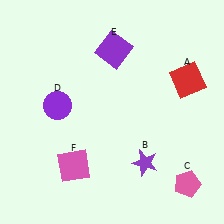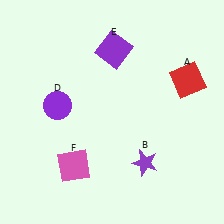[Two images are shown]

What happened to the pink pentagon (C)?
The pink pentagon (C) was removed in Image 2. It was in the bottom-right area of Image 1.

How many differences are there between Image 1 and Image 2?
There is 1 difference between the two images.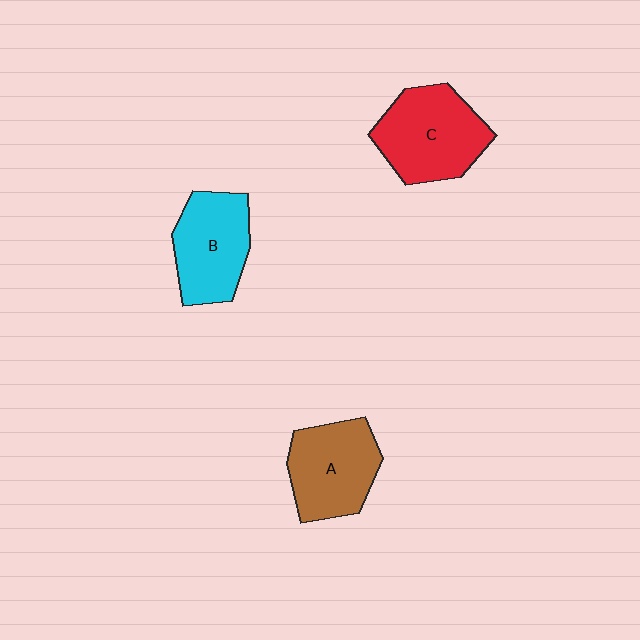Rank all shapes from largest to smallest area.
From largest to smallest: C (red), A (brown), B (cyan).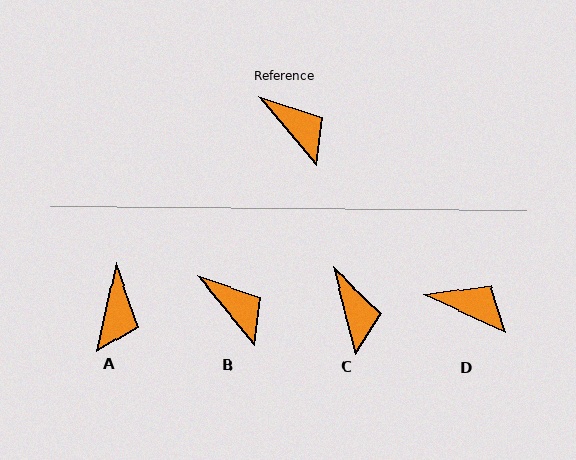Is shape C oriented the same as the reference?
No, it is off by about 25 degrees.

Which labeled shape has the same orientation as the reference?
B.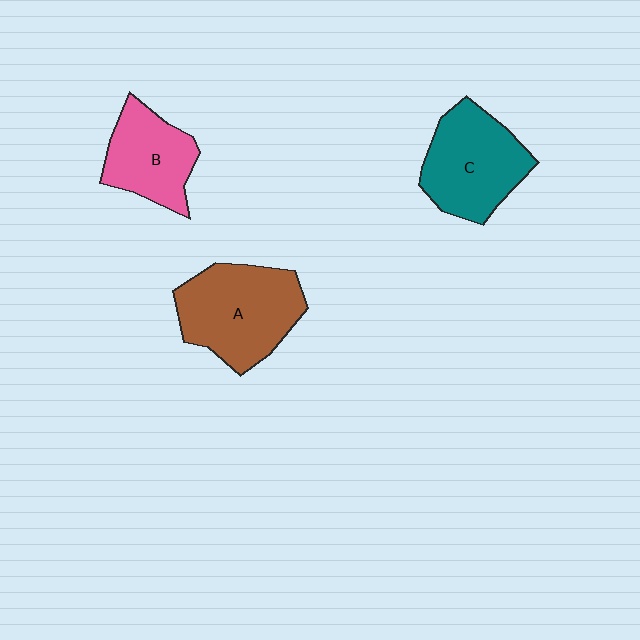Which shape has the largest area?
Shape A (brown).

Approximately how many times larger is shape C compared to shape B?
Approximately 1.3 times.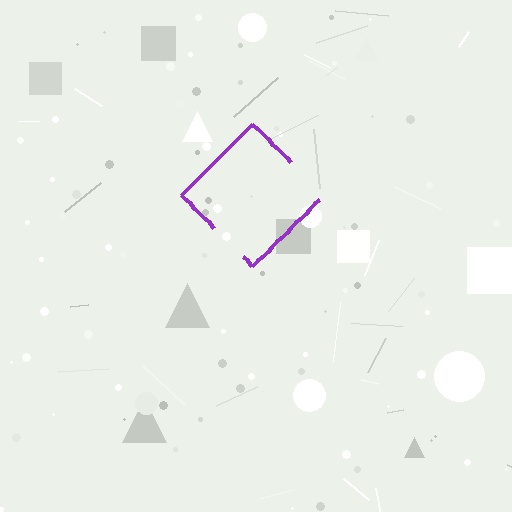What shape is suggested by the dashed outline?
The dashed outline suggests a diamond.